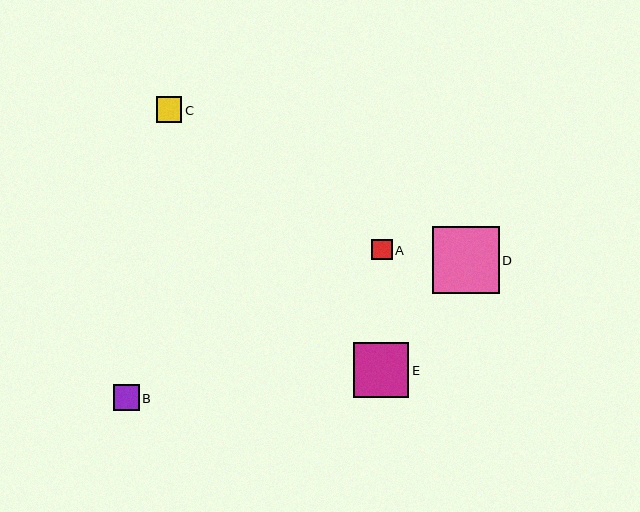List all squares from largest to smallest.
From largest to smallest: D, E, B, C, A.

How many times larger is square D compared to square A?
Square D is approximately 3.3 times the size of square A.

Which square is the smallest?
Square A is the smallest with a size of approximately 21 pixels.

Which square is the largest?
Square D is the largest with a size of approximately 67 pixels.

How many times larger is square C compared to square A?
Square C is approximately 1.2 times the size of square A.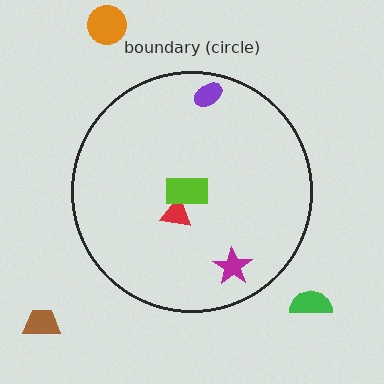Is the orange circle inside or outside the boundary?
Outside.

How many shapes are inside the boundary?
4 inside, 3 outside.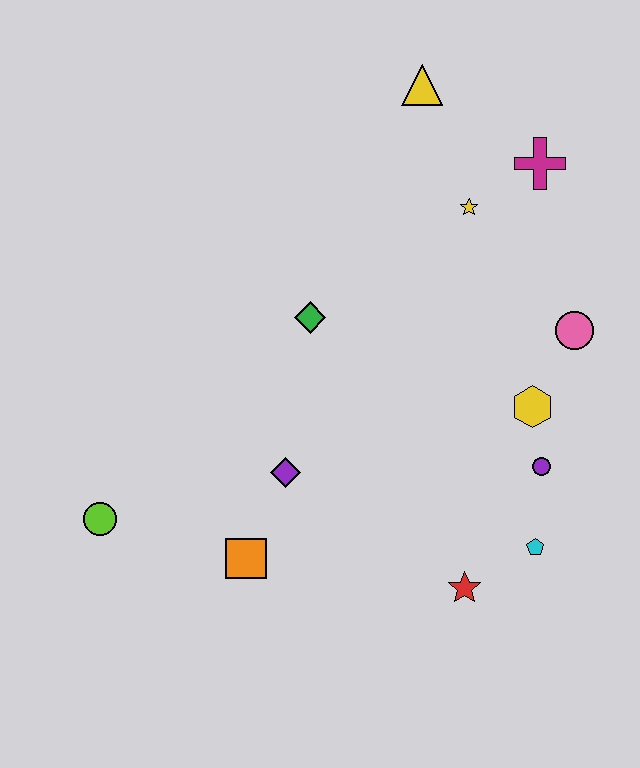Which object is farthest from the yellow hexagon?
The lime circle is farthest from the yellow hexagon.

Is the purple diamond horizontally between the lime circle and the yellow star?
Yes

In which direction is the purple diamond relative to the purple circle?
The purple diamond is to the left of the purple circle.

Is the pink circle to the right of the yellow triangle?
Yes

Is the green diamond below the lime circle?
No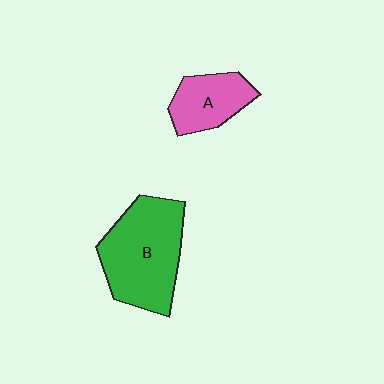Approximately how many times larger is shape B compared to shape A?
Approximately 2.0 times.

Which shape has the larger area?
Shape B (green).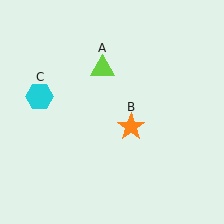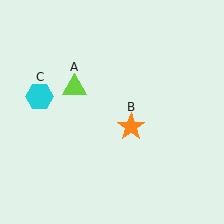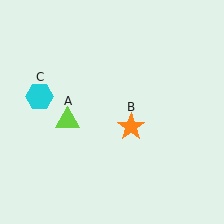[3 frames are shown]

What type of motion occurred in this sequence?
The lime triangle (object A) rotated counterclockwise around the center of the scene.